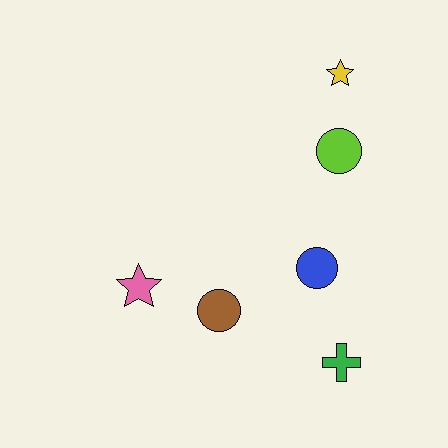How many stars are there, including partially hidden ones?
There are 2 stars.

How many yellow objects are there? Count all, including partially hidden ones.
There is 1 yellow object.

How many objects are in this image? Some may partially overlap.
There are 6 objects.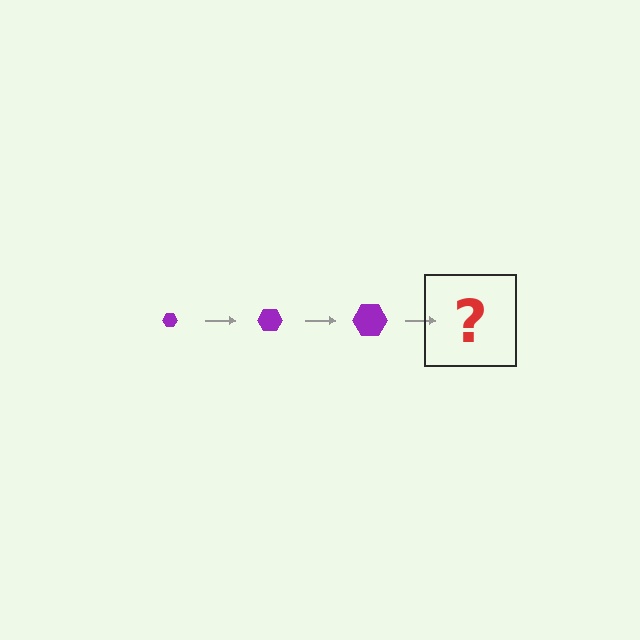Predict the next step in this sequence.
The next step is a purple hexagon, larger than the previous one.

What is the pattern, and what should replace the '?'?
The pattern is that the hexagon gets progressively larger each step. The '?' should be a purple hexagon, larger than the previous one.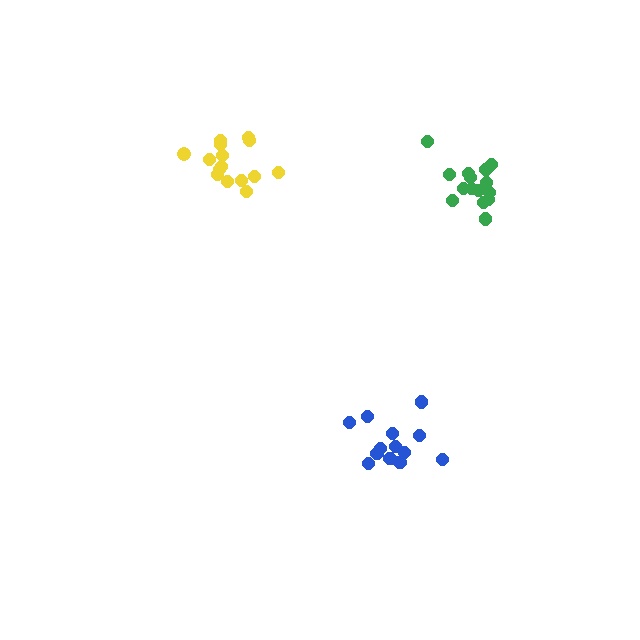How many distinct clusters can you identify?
There are 3 distinct clusters.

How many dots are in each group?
Group 1: 13 dots, Group 2: 15 dots, Group 3: 15 dots (43 total).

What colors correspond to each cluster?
The clusters are colored: blue, yellow, green.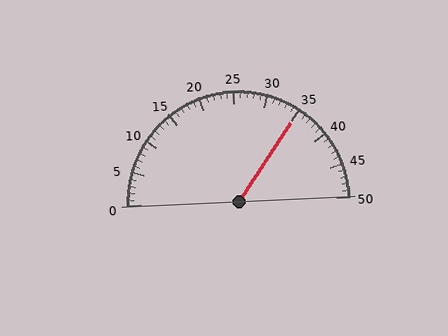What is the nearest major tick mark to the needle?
The nearest major tick mark is 35.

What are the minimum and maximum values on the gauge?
The gauge ranges from 0 to 50.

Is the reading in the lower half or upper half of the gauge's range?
The reading is in the upper half of the range (0 to 50).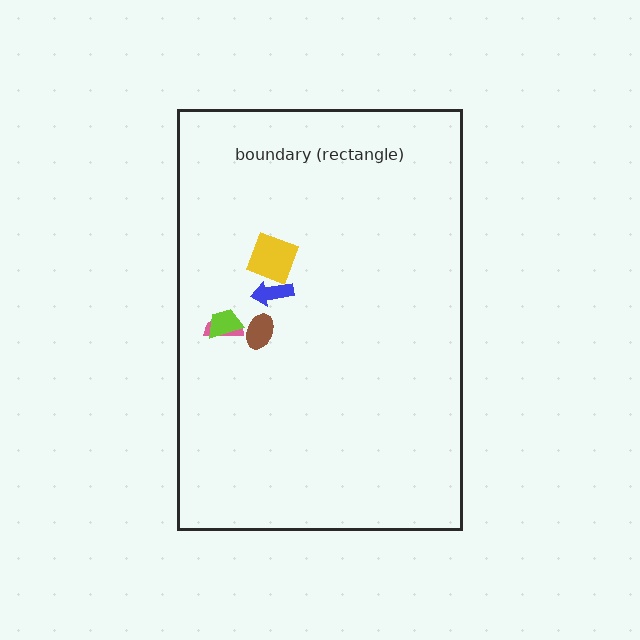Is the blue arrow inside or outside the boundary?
Inside.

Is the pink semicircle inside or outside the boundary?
Inside.